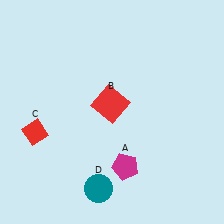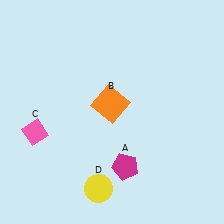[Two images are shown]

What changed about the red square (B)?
In Image 1, B is red. In Image 2, it changed to orange.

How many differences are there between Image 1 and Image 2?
There are 3 differences between the two images.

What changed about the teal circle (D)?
In Image 1, D is teal. In Image 2, it changed to yellow.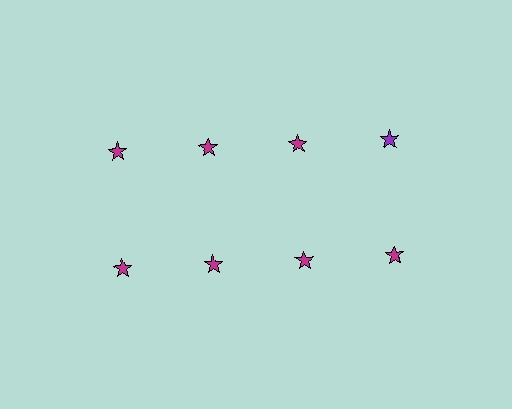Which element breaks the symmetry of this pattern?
The purple star in the top row, second from right column breaks the symmetry. All other shapes are magenta stars.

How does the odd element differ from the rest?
It has a different color: purple instead of magenta.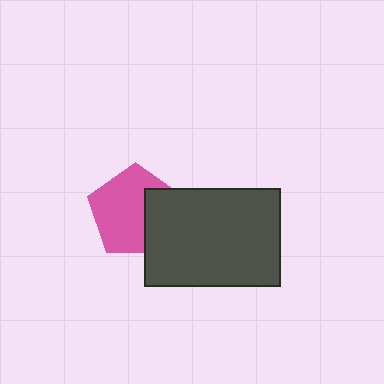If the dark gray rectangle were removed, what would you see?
You would see the complete pink pentagon.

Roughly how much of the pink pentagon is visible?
Most of it is visible (roughly 66%).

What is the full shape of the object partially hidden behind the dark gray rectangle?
The partially hidden object is a pink pentagon.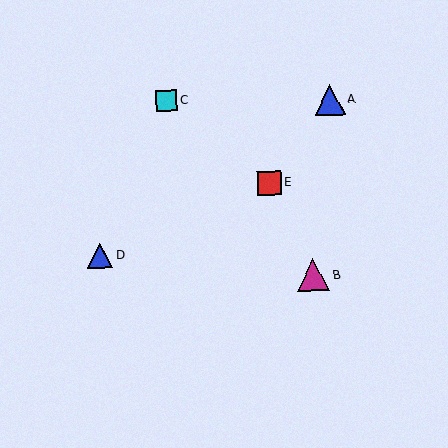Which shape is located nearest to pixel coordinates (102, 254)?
The blue triangle (labeled D) at (100, 256) is nearest to that location.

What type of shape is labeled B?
Shape B is a magenta triangle.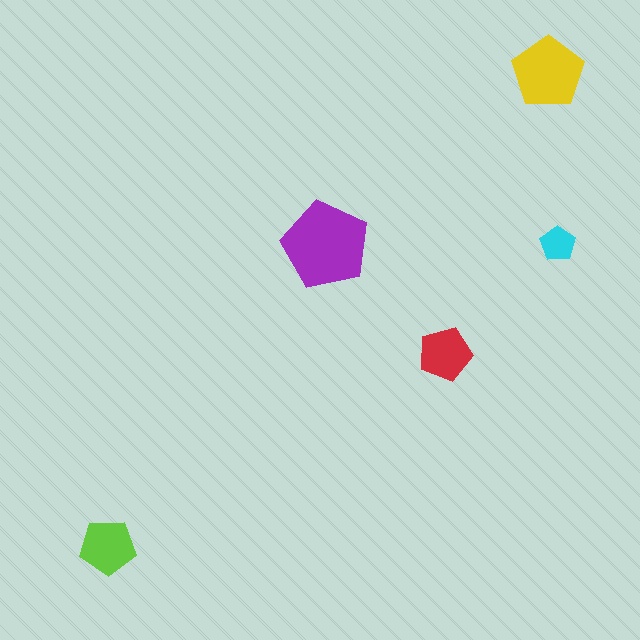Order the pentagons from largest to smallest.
the purple one, the yellow one, the lime one, the red one, the cyan one.